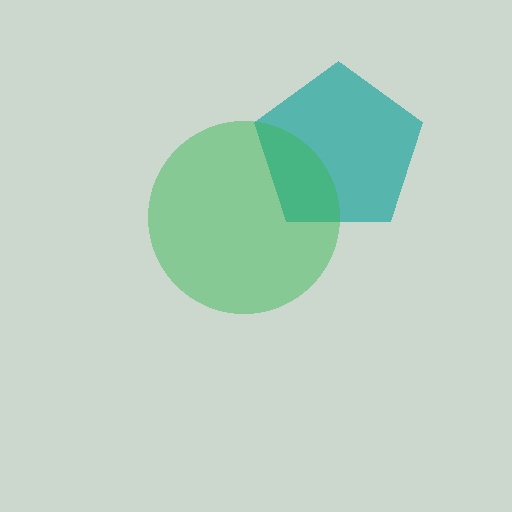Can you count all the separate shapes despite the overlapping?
Yes, there are 2 separate shapes.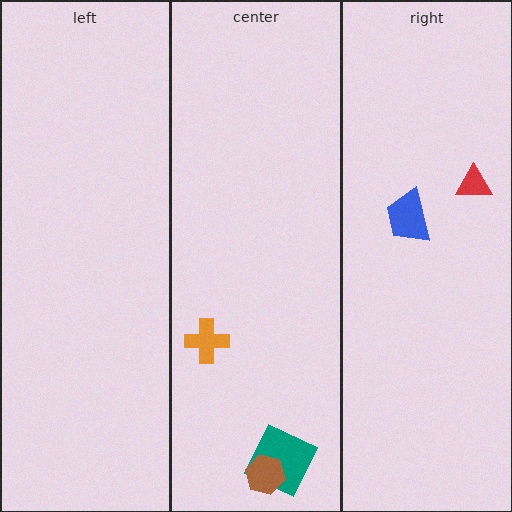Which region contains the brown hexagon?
The center region.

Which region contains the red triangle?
The right region.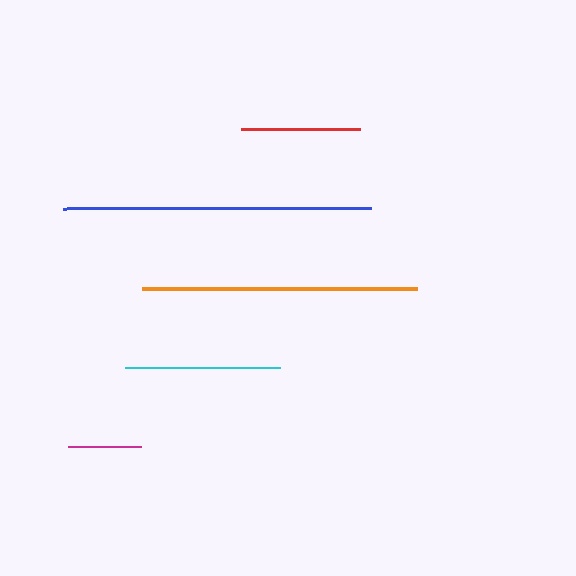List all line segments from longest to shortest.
From longest to shortest: blue, orange, cyan, red, magenta.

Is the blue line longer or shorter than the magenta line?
The blue line is longer than the magenta line.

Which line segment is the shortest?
The magenta line is the shortest at approximately 73 pixels.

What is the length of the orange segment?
The orange segment is approximately 275 pixels long.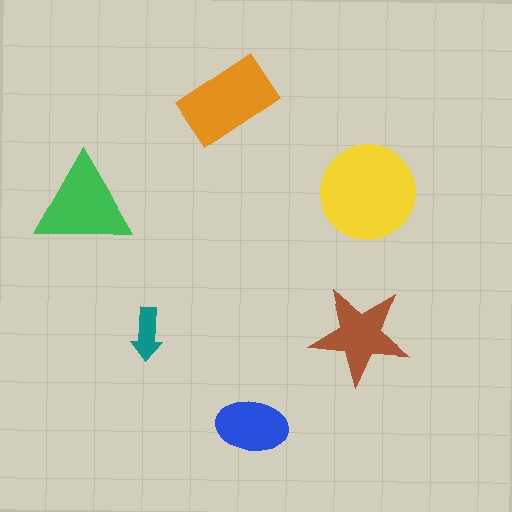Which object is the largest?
The yellow circle.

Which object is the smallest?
The teal arrow.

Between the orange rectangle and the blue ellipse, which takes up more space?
The orange rectangle.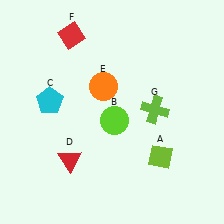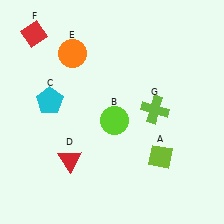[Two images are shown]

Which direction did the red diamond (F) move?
The red diamond (F) moved left.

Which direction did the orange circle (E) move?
The orange circle (E) moved up.